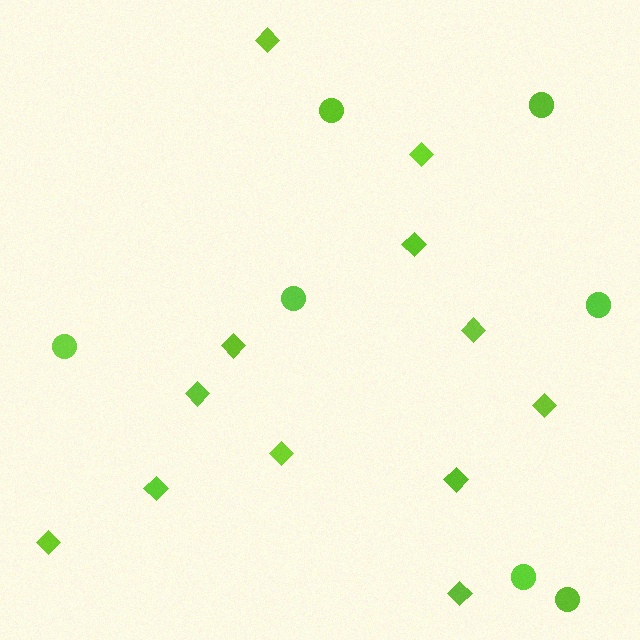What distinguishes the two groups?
There are 2 groups: one group of diamonds (12) and one group of circles (7).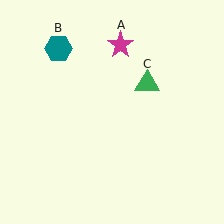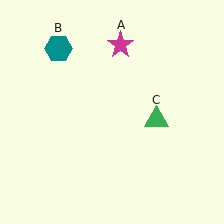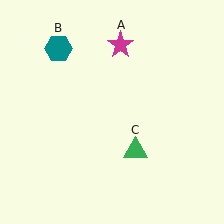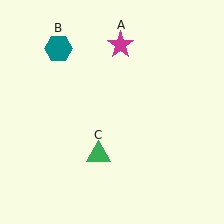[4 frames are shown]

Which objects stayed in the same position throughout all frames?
Magenta star (object A) and teal hexagon (object B) remained stationary.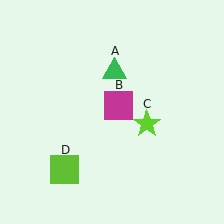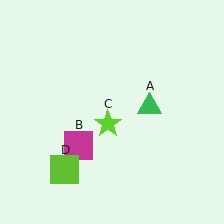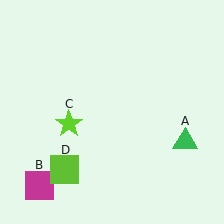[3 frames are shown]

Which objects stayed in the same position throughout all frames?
Lime square (object D) remained stationary.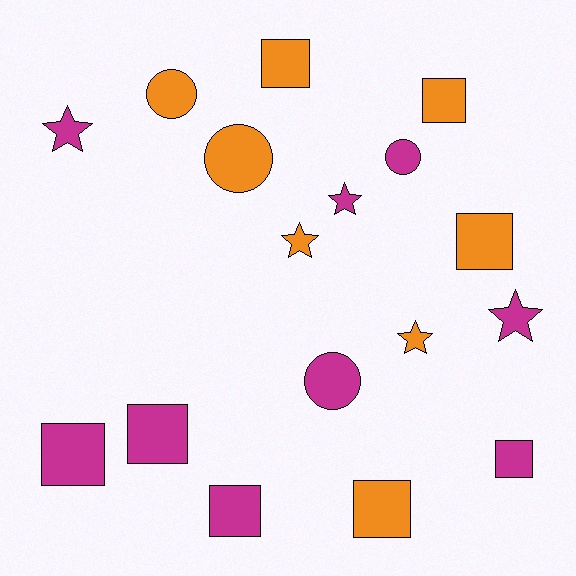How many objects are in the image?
There are 17 objects.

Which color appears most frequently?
Magenta, with 9 objects.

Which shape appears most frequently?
Square, with 8 objects.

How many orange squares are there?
There are 4 orange squares.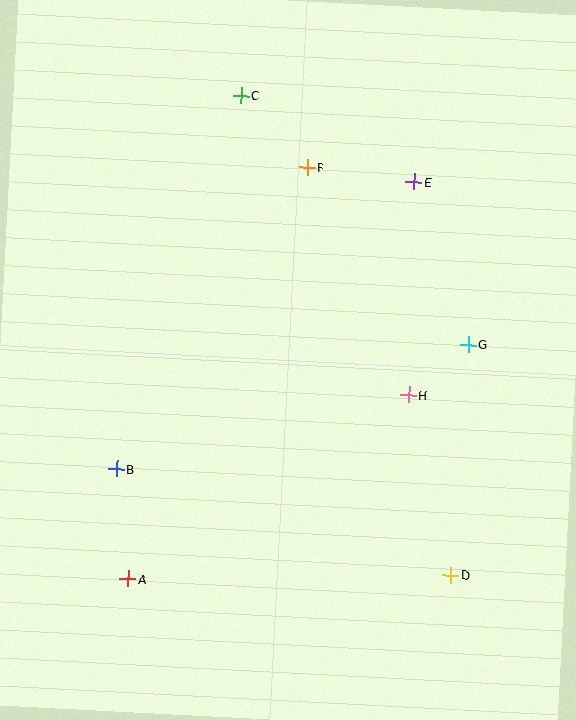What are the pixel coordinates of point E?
Point E is at (414, 182).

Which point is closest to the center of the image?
Point H at (409, 395) is closest to the center.